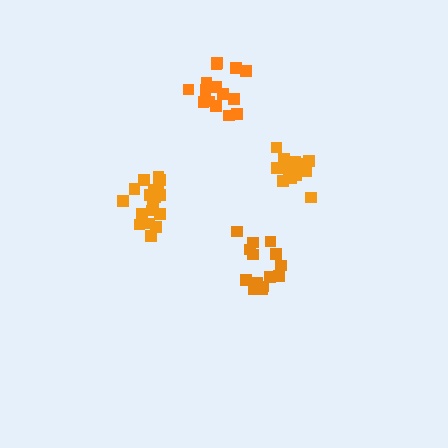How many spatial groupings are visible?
There are 4 spatial groupings.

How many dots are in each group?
Group 1: 18 dots, Group 2: 16 dots, Group 3: 15 dots, Group 4: 16 dots (65 total).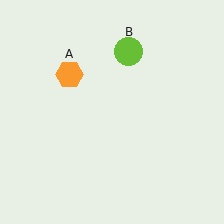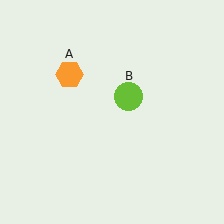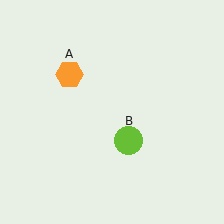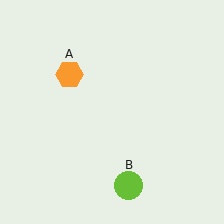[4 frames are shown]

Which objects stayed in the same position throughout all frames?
Orange hexagon (object A) remained stationary.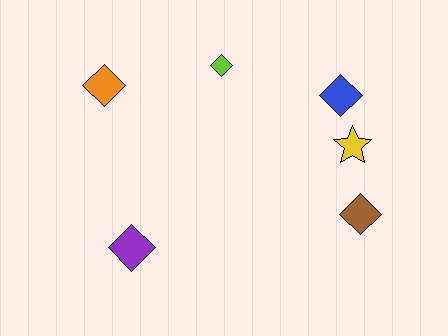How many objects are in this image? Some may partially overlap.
There are 6 objects.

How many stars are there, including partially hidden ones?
There is 1 star.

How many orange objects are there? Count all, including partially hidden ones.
There is 1 orange object.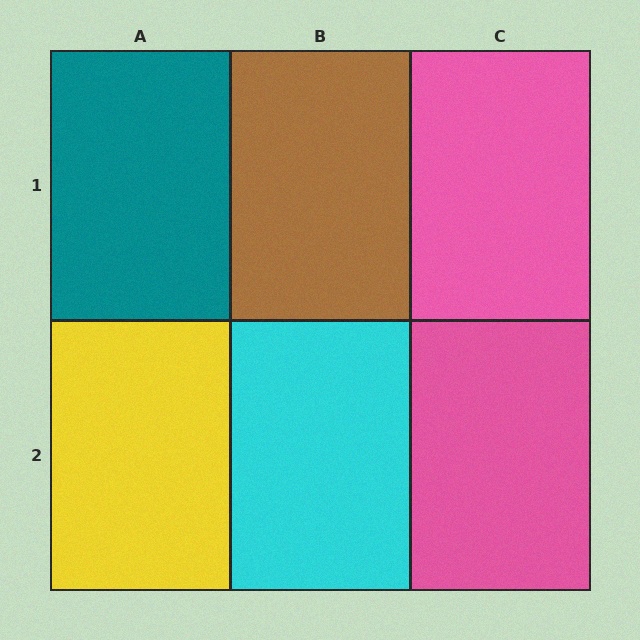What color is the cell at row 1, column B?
Brown.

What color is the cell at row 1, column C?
Pink.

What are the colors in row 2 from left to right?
Yellow, cyan, pink.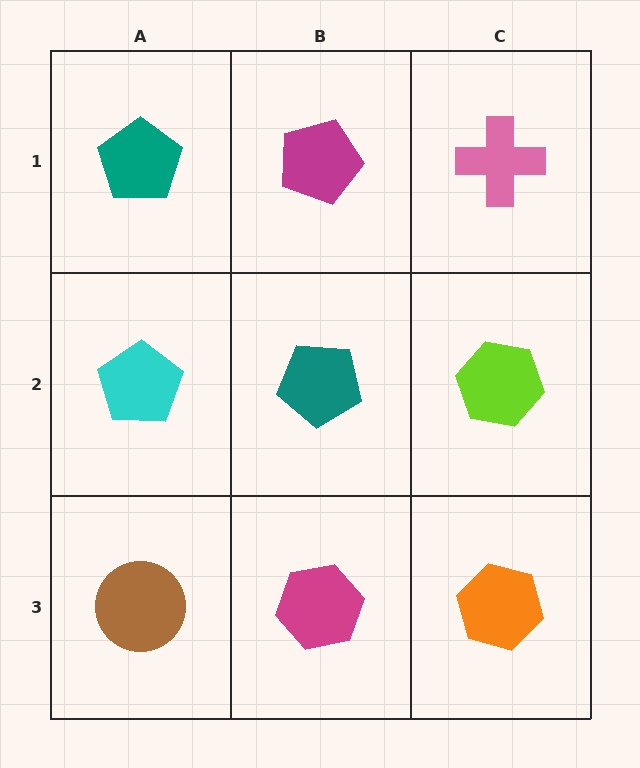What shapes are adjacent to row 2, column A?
A teal pentagon (row 1, column A), a brown circle (row 3, column A), a teal pentagon (row 2, column B).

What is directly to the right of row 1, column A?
A magenta pentagon.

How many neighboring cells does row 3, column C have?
2.